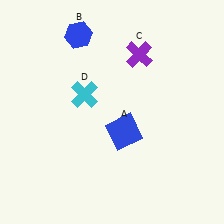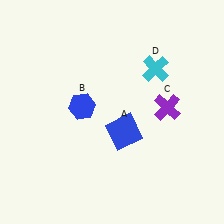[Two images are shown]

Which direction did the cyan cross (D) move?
The cyan cross (D) moved right.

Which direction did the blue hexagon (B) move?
The blue hexagon (B) moved down.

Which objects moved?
The objects that moved are: the blue hexagon (B), the purple cross (C), the cyan cross (D).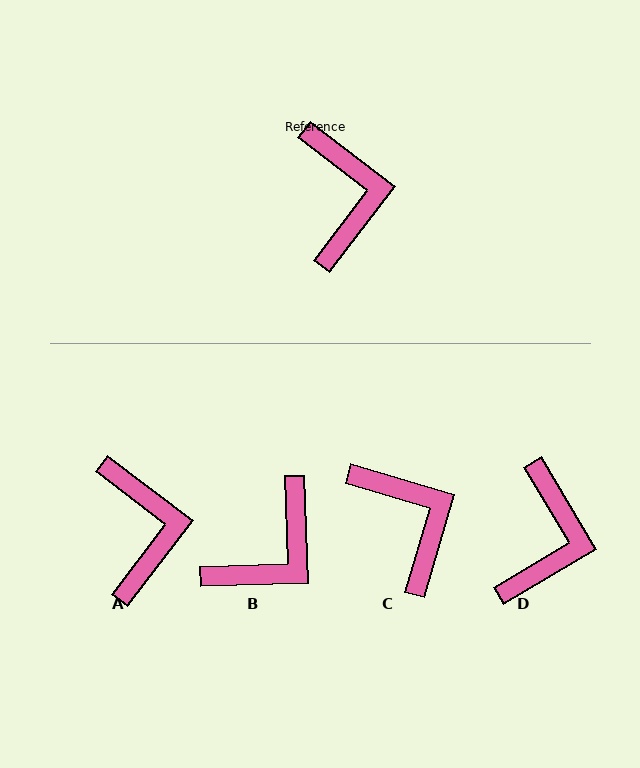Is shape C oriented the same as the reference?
No, it is off by about 21 degrees.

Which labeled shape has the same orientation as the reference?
A.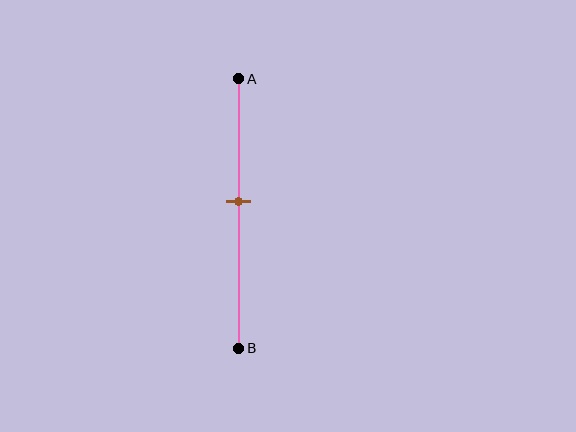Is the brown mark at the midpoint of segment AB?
No, the mark is at about 45% from A, not at the 50% midpoint.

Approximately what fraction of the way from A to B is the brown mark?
The brown mark is approximately 45% of the way from A to B.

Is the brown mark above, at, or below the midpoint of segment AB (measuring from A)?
The brown mark is above the midpoint of segment AB.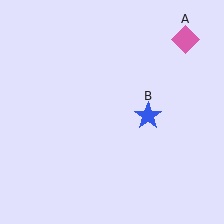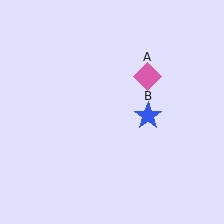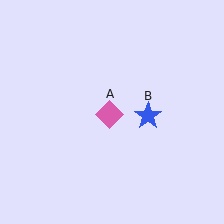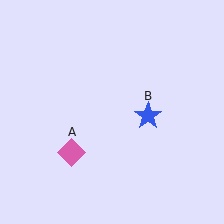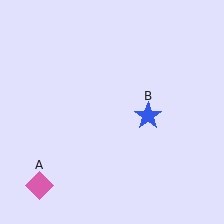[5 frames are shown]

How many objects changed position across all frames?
1 object changed position: pink diamond (object A).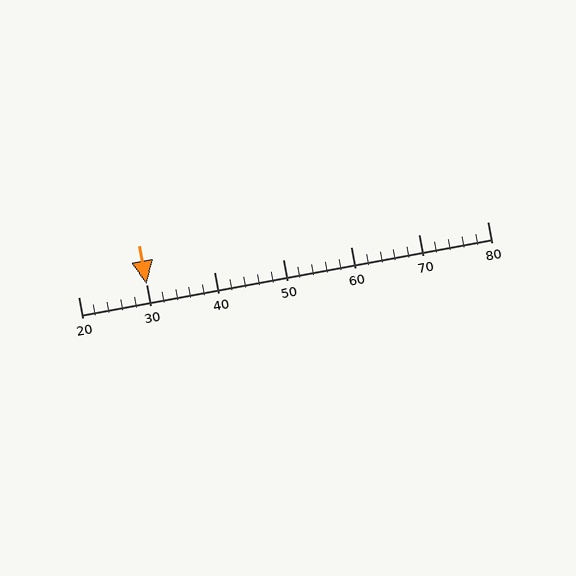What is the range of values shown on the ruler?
The ruler shows values from 20 to 80.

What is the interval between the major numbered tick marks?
The major tick marks are spaced 10 units apart.